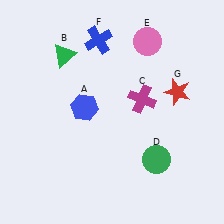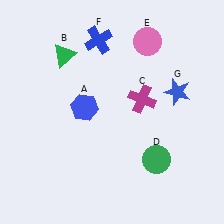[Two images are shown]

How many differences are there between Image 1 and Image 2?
There is 1 difference between the two images.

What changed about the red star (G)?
In Image 1, G is red. In Image 2, it changed to blue.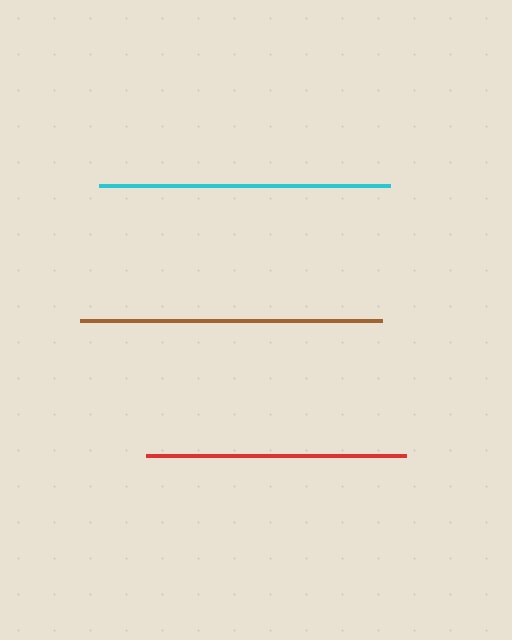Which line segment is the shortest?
The red line is the shortest at approximately 260 pixels.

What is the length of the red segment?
The red segment is approximately 260 pixels long.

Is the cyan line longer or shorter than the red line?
The cyan line is longer than the red line.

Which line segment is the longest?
The brown line is the longest at approximately 302 pixels.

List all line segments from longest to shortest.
From longest to shortest: brown, cyan, red.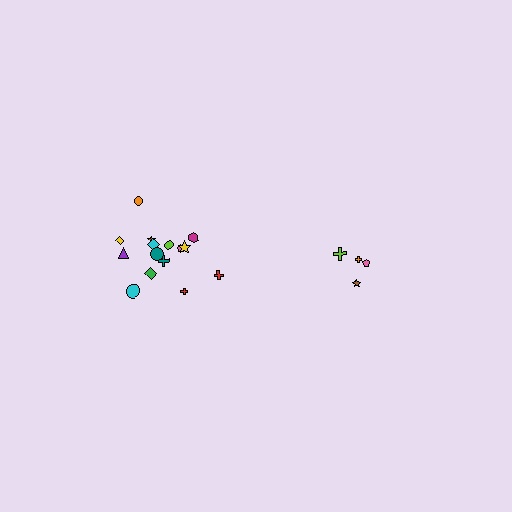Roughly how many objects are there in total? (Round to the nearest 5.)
Roughly 20 objects in total.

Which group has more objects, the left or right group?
The left group.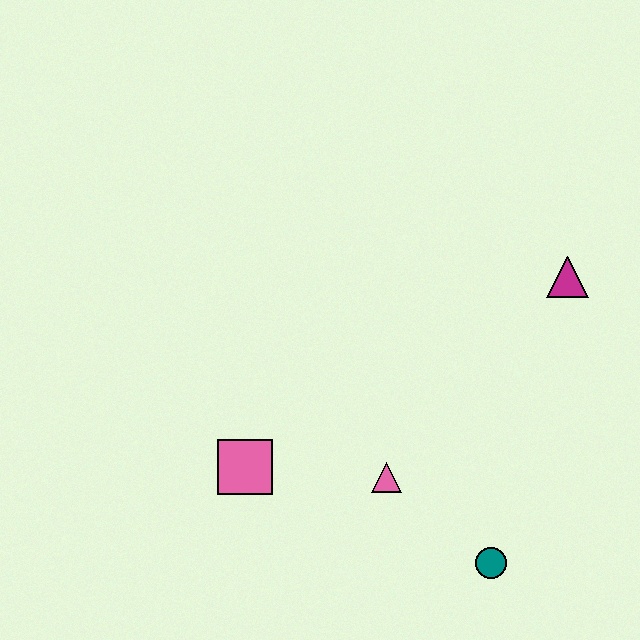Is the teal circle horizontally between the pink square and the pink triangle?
No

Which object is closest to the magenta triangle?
The pink triangle is closest to the magenta triangle.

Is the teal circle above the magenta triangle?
No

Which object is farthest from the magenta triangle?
The pink square is farthest from the magenta triangle.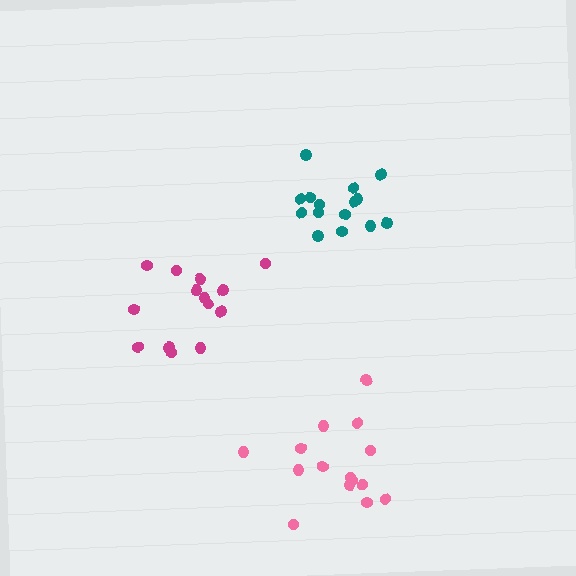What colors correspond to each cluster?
The clusters are colored: magenta, teal, pink.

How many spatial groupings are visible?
There are 3 spatial groupings.